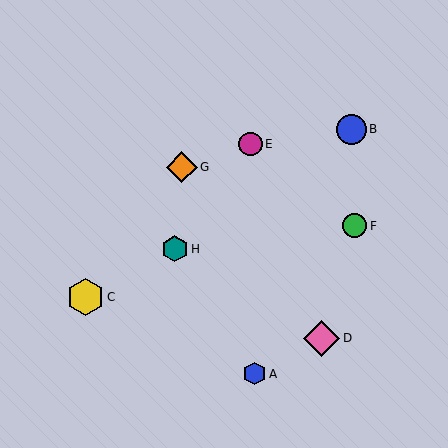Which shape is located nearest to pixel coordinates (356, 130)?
The blue circle (labeled B) at (351, 129) is nearest to that location.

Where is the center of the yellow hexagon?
The center of the yellow hexagon is at (85, 297).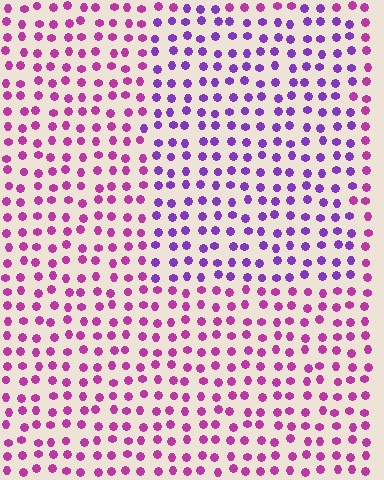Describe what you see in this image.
The image is filled with small magenta elements in a uniform arrangement. A rectangle-shaped region is visible where the elements are tinted to a slightly different hue, forming a subtle color boundary.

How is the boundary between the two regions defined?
The boundary is defined purely by a slight shift in hue (about 36 degrees). Spacing, size, and orientation are identical on both sides.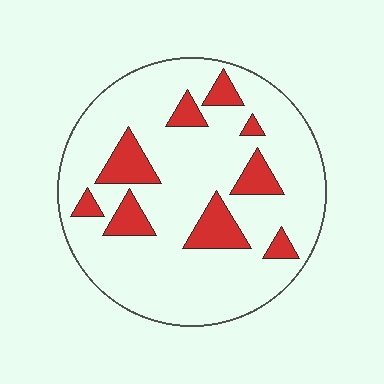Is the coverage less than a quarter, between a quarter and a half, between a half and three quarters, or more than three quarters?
Less than a quarter.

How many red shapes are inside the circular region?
9.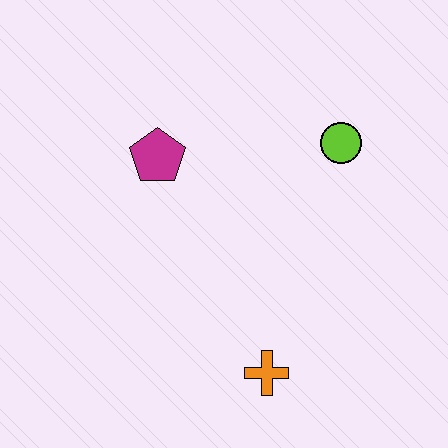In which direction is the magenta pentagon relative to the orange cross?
The magenta pentagon is above the orange cross.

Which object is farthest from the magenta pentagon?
The orange cross is farthest from the magenta pentagon.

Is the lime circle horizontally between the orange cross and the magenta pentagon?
No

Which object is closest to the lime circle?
The magenta pentagon is closest to the lime circle.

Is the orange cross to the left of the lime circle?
Yes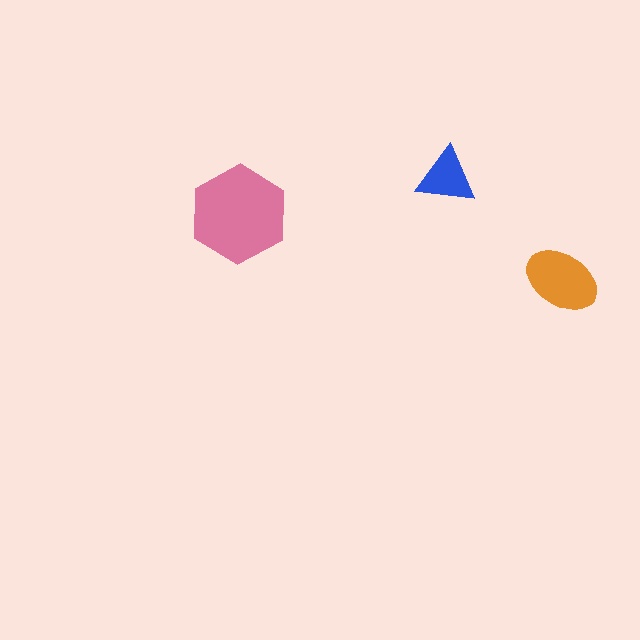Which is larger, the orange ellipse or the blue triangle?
The orange ellipse.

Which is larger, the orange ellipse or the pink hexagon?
The pink hexagon.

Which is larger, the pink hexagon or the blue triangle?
The pink hexagon.